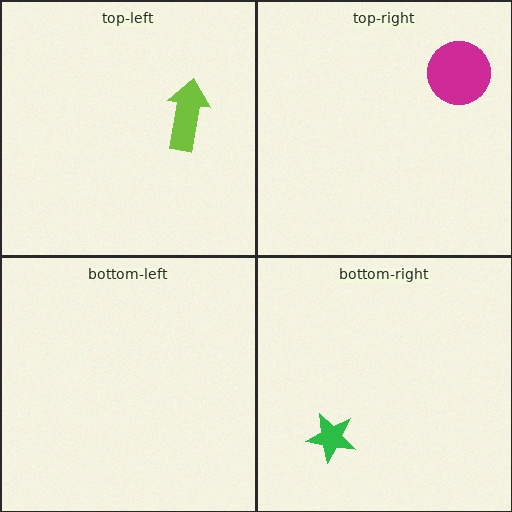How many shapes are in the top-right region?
1.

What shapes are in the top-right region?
The magenta circle.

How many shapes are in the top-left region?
1.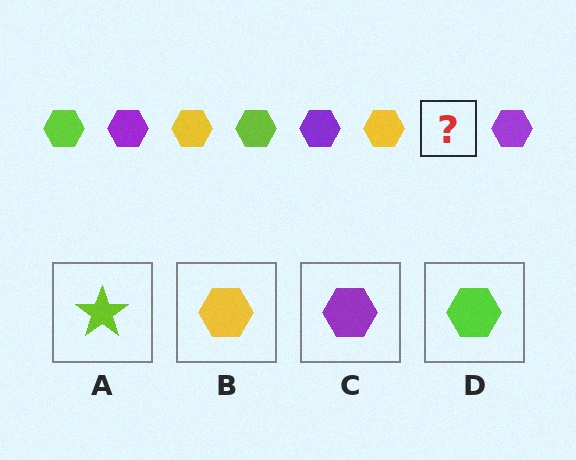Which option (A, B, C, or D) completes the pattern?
D.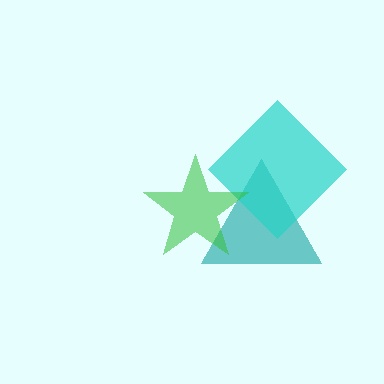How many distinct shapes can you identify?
There are 3 distinct shapes: a teal triangle, a cyan diamond, a green star.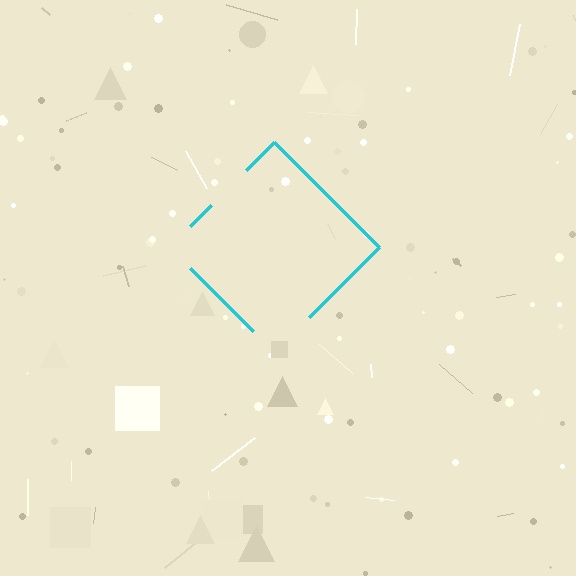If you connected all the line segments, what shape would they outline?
They would outline a diamond.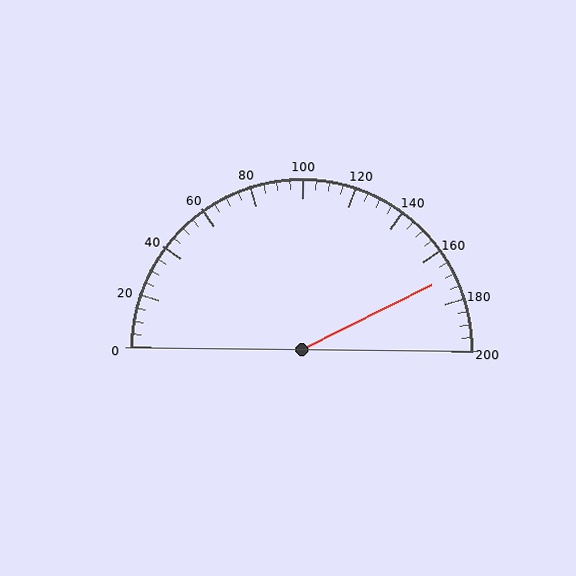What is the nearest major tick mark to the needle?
The nearest major tick mark is 160.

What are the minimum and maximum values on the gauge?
The gauge ranges from 0 to 200.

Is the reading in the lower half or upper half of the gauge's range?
The reading is in the upper half of the range (0 to 200).